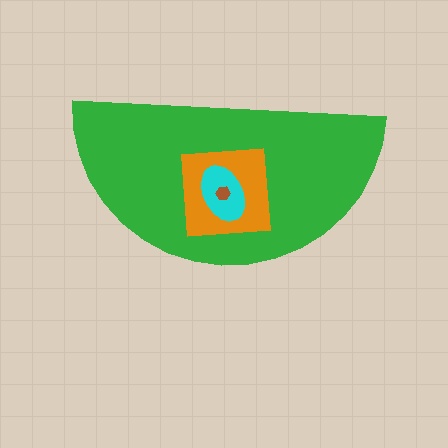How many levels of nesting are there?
4.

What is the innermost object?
The brown hexagon.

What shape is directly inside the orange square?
The cyan ellipse.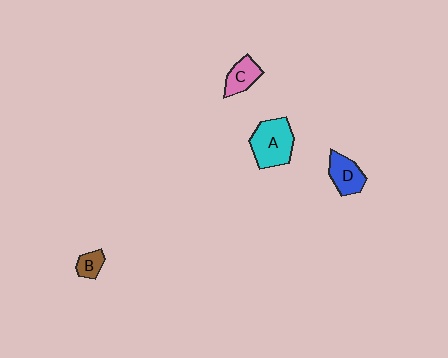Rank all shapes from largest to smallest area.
From largest to smallest: A (cyan), D (blue), C (pink), B (brown).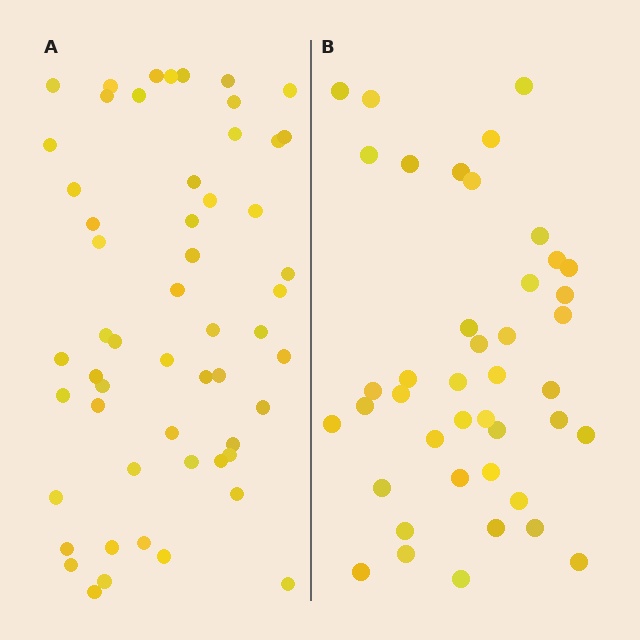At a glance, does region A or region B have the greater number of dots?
Region A (the left region) has more dots.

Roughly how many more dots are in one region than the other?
Region A has approximately 15 more dots than region B.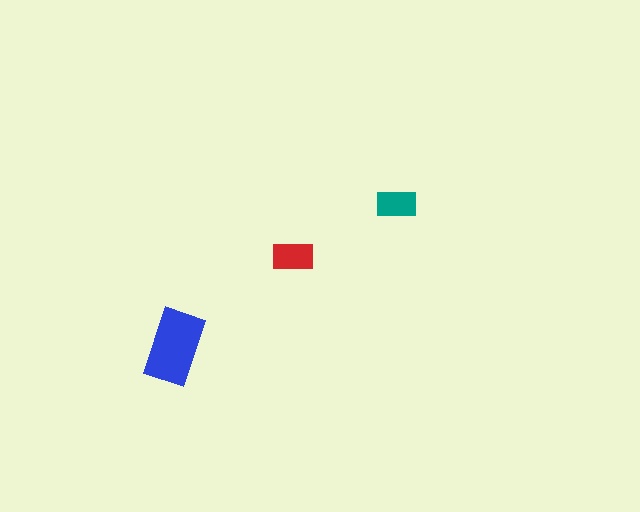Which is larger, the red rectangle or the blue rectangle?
The blue one.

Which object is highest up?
The teal rectangle is topmost.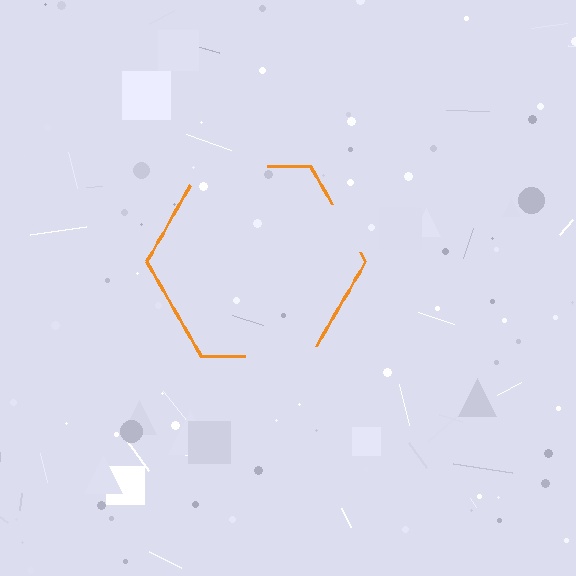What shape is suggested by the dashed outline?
The dashed outline suggests a hexagon.